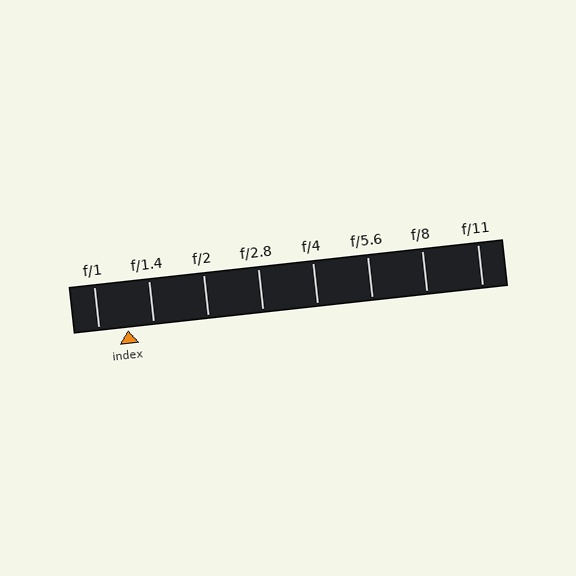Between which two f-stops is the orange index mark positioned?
The index mark is between f/1 and f/1.4.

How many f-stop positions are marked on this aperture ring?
There are 8 f-stop positions marked.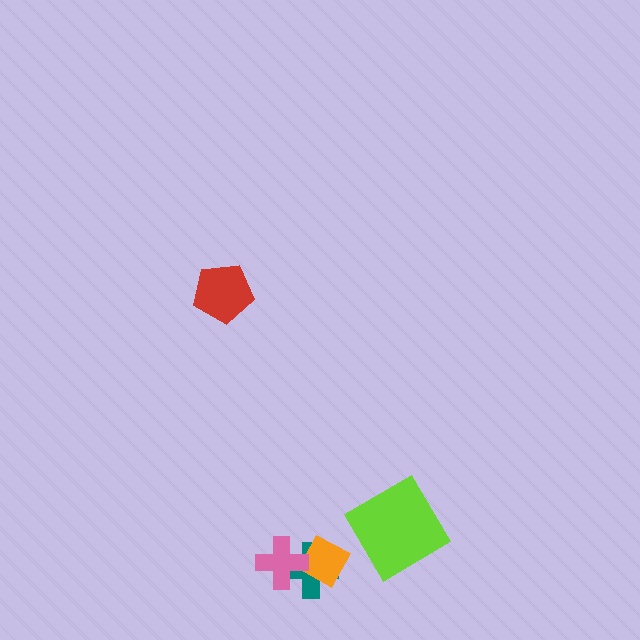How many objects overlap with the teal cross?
2 objects overlap with the teal cross.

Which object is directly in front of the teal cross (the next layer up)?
The orange diamond is directly in front of the teal cross.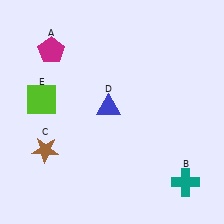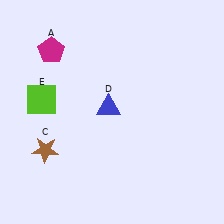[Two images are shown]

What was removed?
The teal cross (B) was removed in Image 2.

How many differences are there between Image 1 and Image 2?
There is 1 difference between the two images.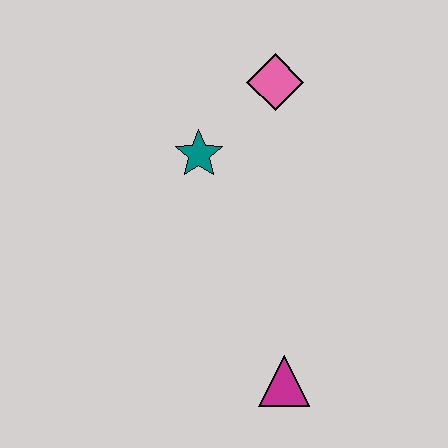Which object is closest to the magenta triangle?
The teal star is closest to the magenta triangle.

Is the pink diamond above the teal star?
Yes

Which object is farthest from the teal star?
The magenta triangle is farthest from the teal star.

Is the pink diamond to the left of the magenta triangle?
Yes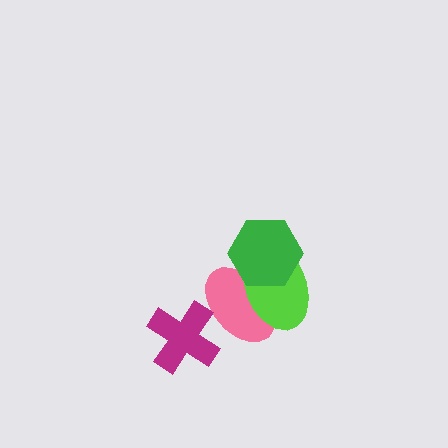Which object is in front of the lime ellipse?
The green hexagon is in front of the lime ellipse.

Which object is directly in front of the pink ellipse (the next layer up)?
The lime ellipse is directly in front of the pink ellipse.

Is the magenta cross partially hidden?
No, no other shape covers it.